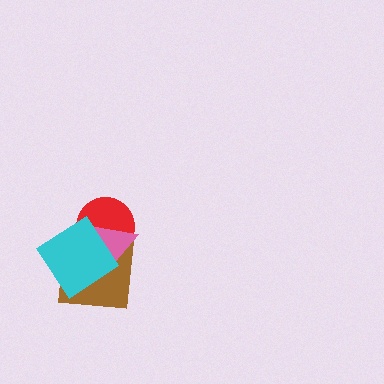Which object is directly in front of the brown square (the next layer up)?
The pink triangle is directly in front of the brown square.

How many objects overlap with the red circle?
3 objects overlap with the red circle.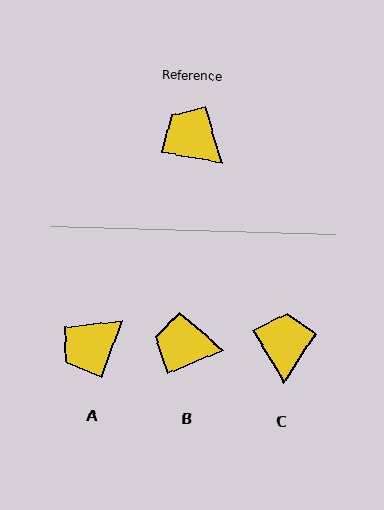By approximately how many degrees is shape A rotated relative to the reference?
Approximately 80 degrees counter-clockwise.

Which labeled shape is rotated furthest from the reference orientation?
A, about 80 degrees away.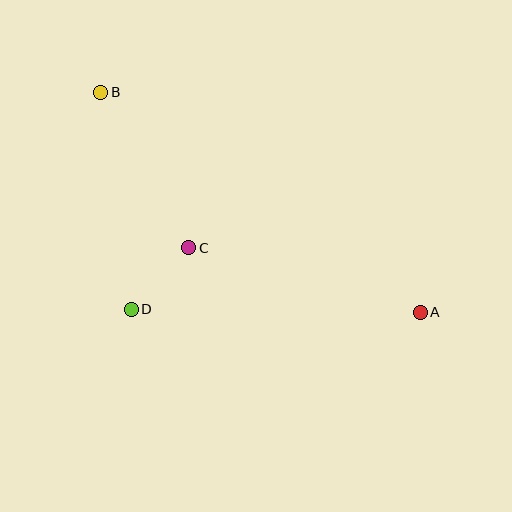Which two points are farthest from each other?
Points A and B are farthest from each other.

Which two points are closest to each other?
Points C and D are closest to each other.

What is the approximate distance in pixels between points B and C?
The distance between B and C is approximately 179 pixels.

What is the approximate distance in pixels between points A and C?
The distance between A and C is approximately 241 pixels.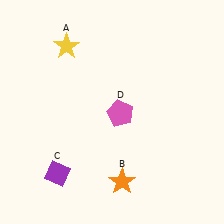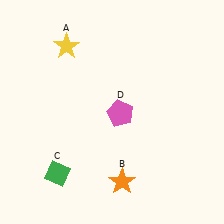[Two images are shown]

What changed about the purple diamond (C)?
In Image 1, C is purple. In Image 2, it changed to green.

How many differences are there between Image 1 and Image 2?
There is 1 difference between the two images.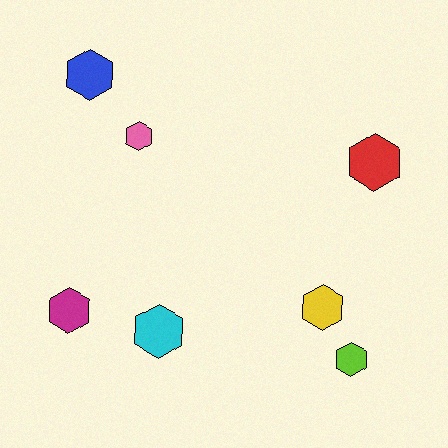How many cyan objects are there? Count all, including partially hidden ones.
There is 1 cyan object.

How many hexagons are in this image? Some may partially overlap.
There are 7 hexagons.